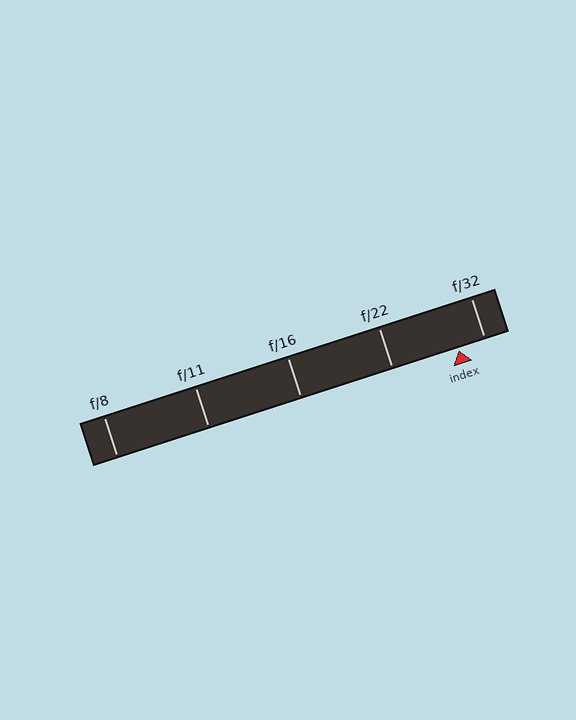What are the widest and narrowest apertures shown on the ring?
The widest aperture shown is f/8 and the narrowest is f/32.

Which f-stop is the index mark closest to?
The index mark is closest to f/32.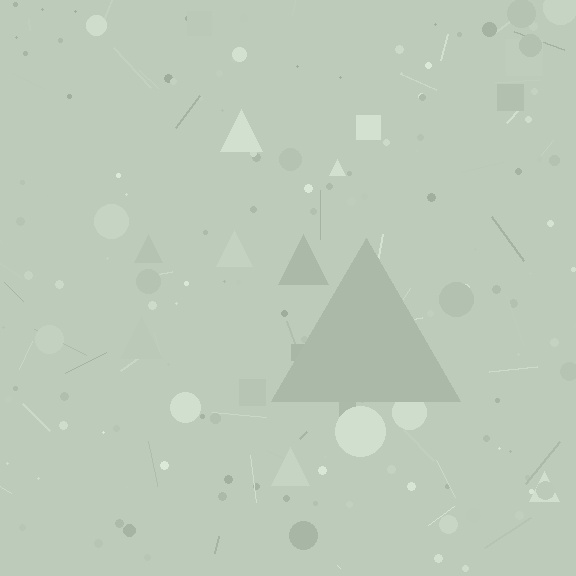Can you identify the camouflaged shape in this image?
The camouflaged shape is a triangle.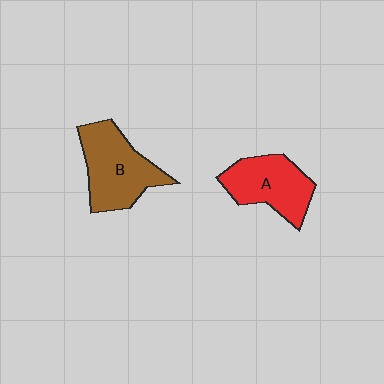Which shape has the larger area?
Shape B (brown).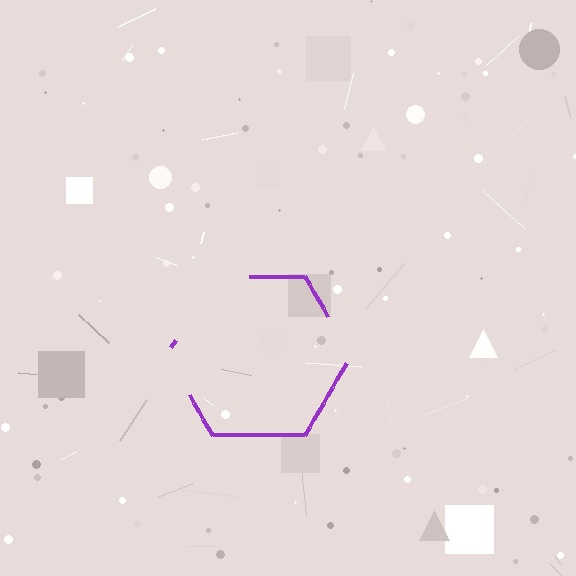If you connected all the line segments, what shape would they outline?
They would outline a hexagon.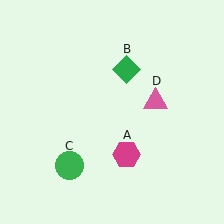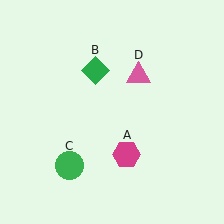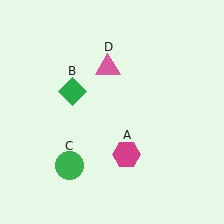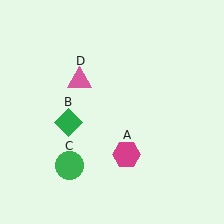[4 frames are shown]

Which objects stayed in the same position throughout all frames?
Magenta hexagon (object A) and green circle (object C) remained stationary.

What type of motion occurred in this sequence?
The green diamond (object B), pink triangle (object D) rotated counterclockwise around the center of the scene.